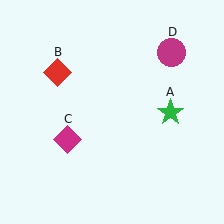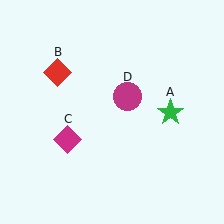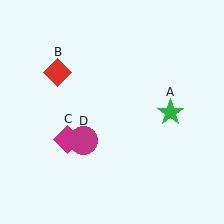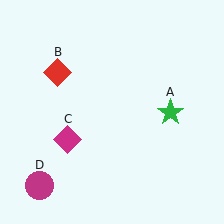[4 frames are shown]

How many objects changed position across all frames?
1 object changed position: magenta circle (object D).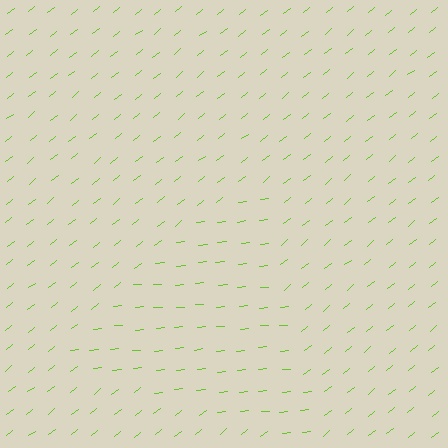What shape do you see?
I see a triangle.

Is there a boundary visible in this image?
Yes, there is a texture boundary formed by a change in line orientation.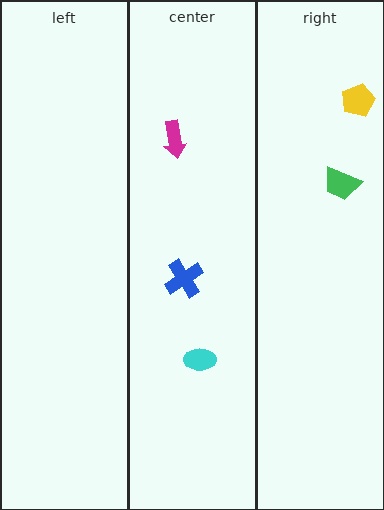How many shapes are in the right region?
2.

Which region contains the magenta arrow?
The center region.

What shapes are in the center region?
The cyan ellipse, the magenta arrow, the blue cross.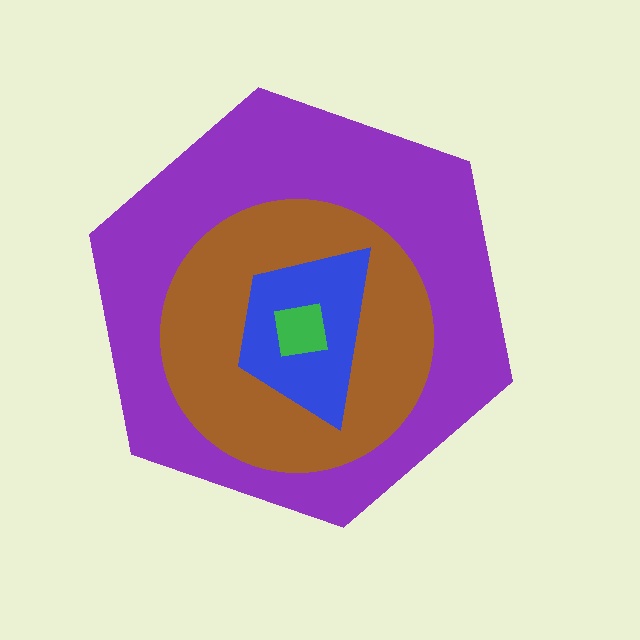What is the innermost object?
The green square.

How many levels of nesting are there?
4.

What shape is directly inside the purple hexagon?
The brown circle.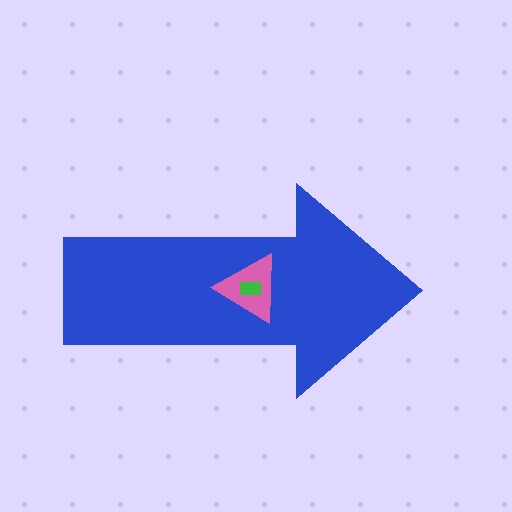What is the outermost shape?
The blue arrow.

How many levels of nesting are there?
3.